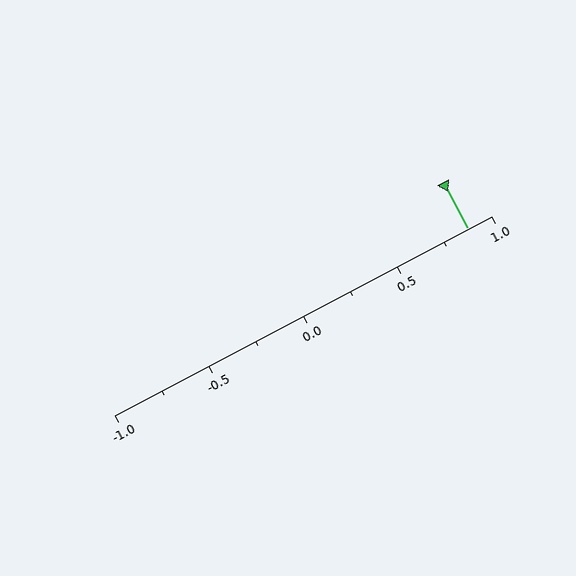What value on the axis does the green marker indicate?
The marker indicates approximately 0.88.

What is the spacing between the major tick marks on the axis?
The major ticks are spaced 0.5 apart.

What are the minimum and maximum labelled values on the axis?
The axis runs from -1.0 to 1.0.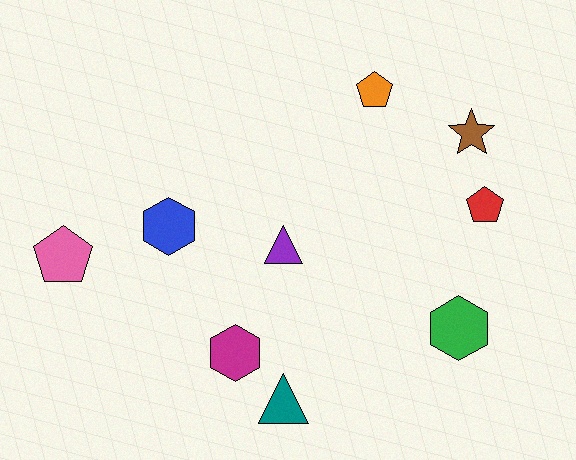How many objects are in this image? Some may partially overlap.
There are 9 objects.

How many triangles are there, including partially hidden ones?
There are 2 triangles.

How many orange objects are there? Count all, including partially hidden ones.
There is 1 orange object.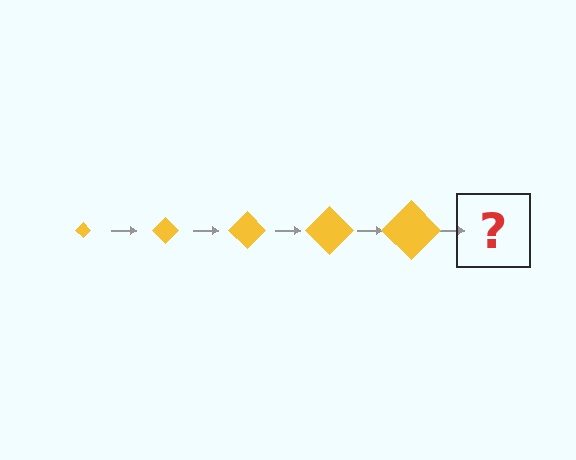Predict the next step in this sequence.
The next step is a yellow diamond, larger than the previous one.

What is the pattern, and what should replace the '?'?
The pattern is that the diamond gets progressively larger each step. The '?' should be a yellow diamond, larger than the previous one.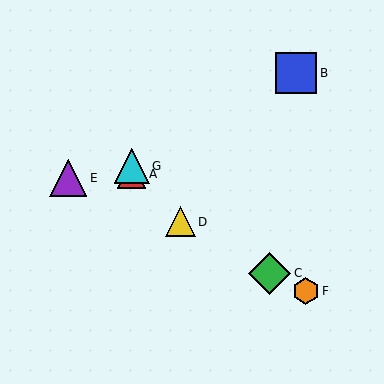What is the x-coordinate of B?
Object B is at x≈296.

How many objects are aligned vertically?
2 objects (A, G) are aligned vertically.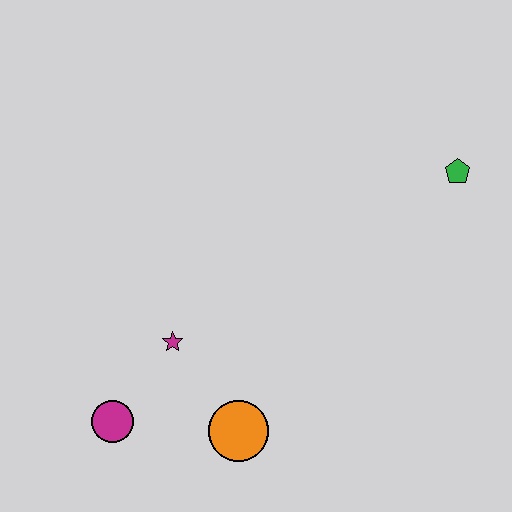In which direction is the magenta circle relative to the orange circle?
The magenta circle is to the left of the orange circle.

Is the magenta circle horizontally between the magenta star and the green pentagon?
No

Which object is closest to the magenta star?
The magenta circle is closest to the magenta star.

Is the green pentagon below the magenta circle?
No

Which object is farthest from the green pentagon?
The magenta circle is farthest from the green pentagon.